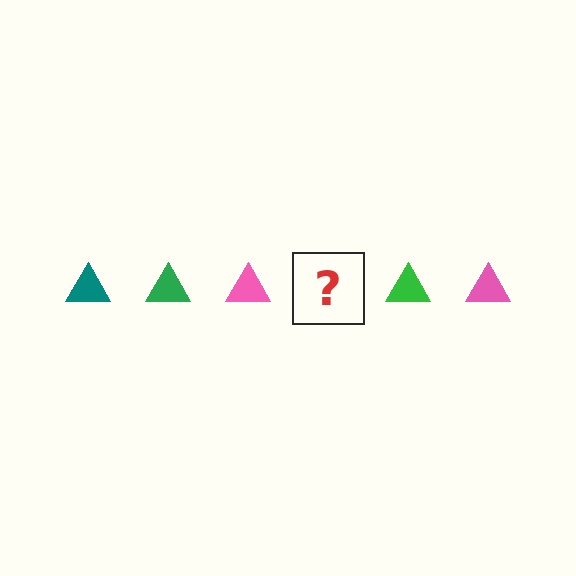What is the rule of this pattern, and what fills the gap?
The rule is that the pattern cycles through teal, green, pink triangles. The gap should be filled with a teal triangle.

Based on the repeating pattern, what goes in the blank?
The blank should be a teal triangle.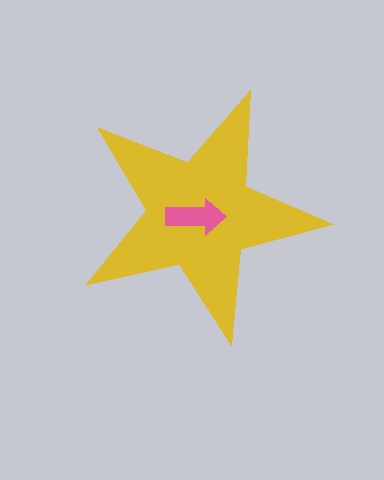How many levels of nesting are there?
2.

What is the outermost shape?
The yellow star.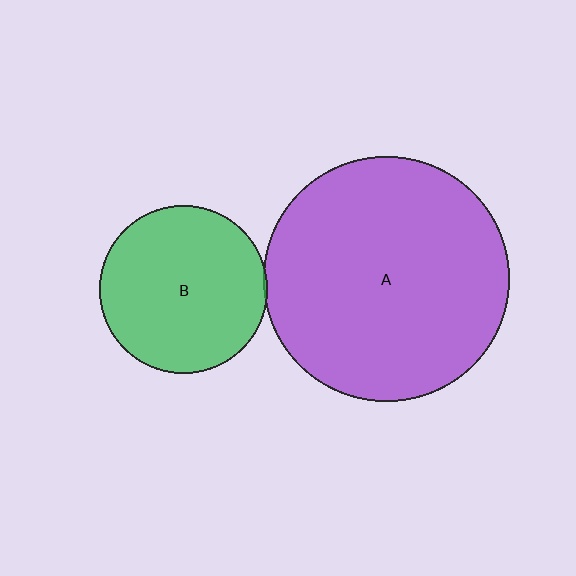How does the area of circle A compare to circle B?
Approximately 2.1 times.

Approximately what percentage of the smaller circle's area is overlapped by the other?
Approximately 5%.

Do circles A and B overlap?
Yes.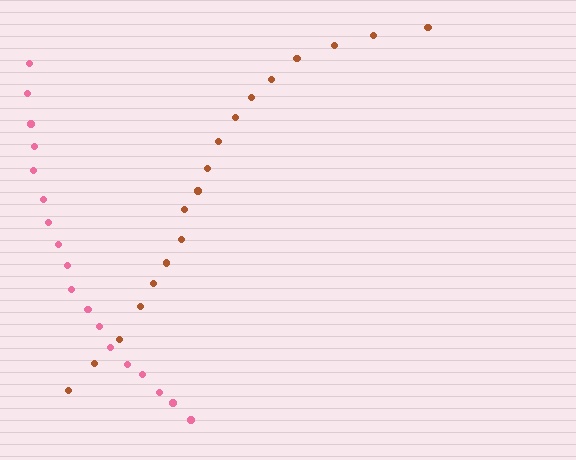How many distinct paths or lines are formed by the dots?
There are 2 distinct paths.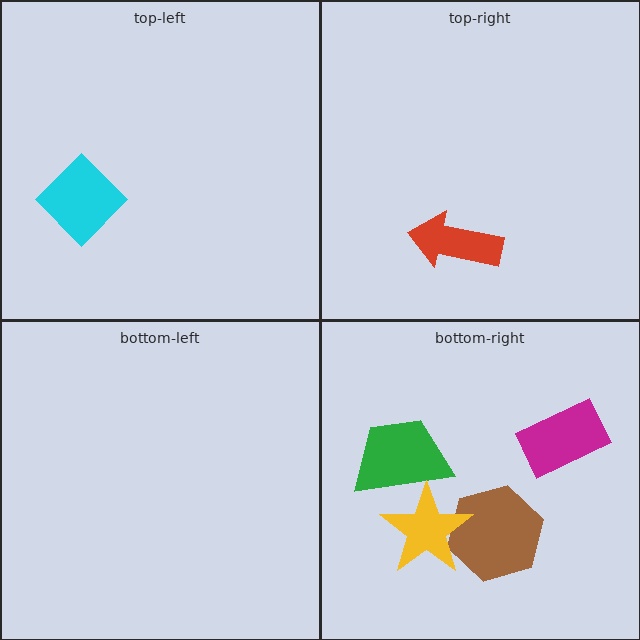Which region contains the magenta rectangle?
The bottom-right region.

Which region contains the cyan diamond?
The top-left region.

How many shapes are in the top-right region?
1.